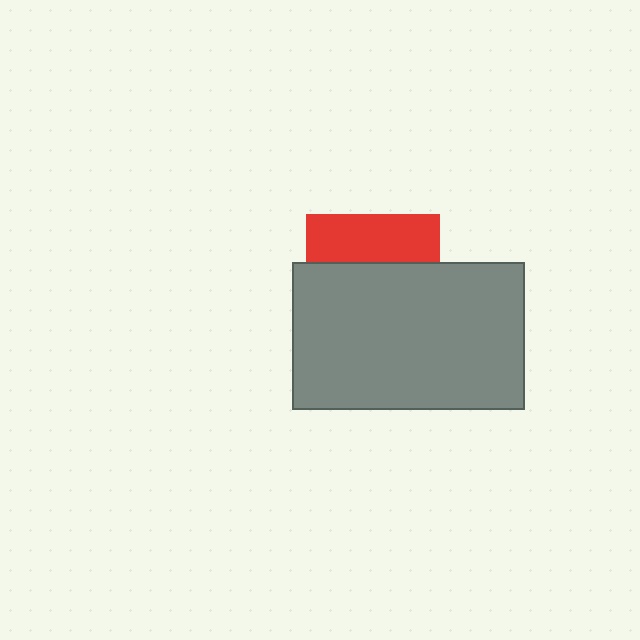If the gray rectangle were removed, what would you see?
You would see the complete red square.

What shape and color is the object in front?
The object in front is a gray rectangle.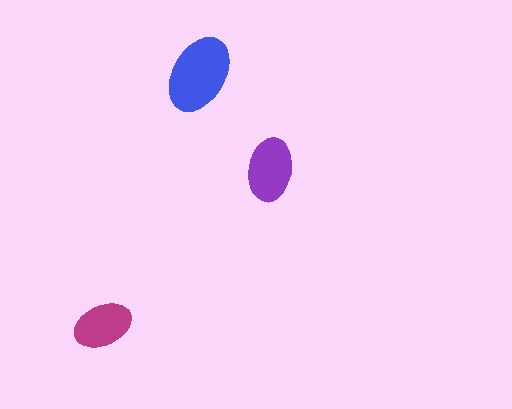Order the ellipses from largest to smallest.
the blue one, the purple one, the magenta one.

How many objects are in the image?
There are 3 objects in the image.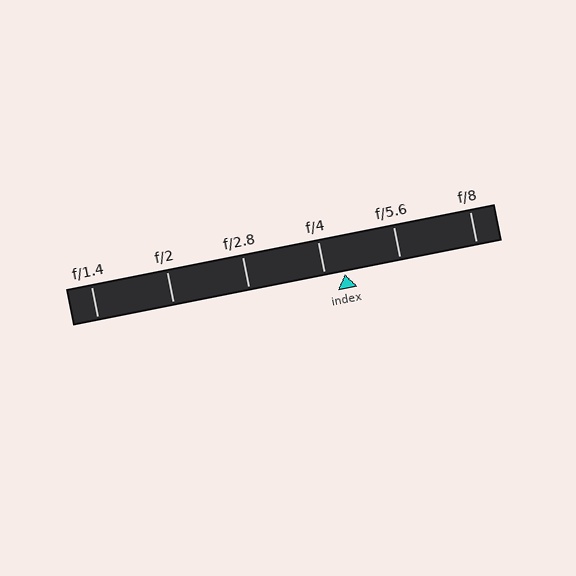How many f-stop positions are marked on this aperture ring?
There are 6 f-stop positions marked.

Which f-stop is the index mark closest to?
The index mark is closest to f/4.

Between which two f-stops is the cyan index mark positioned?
The index mark is between f/4 and f/5.6.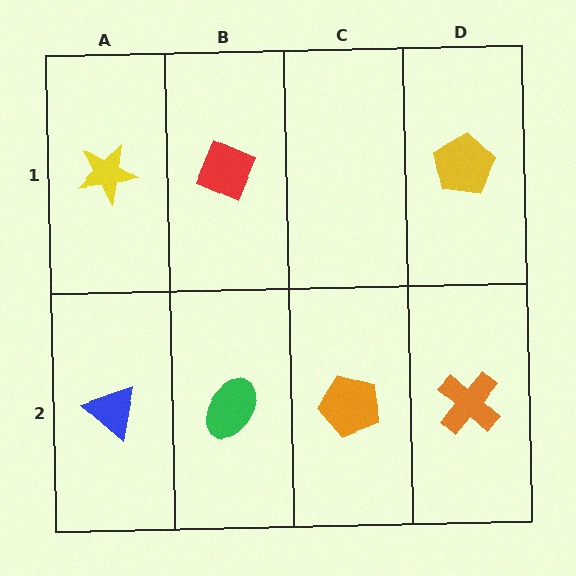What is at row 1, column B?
A red diamond.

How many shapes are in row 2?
4 shapes.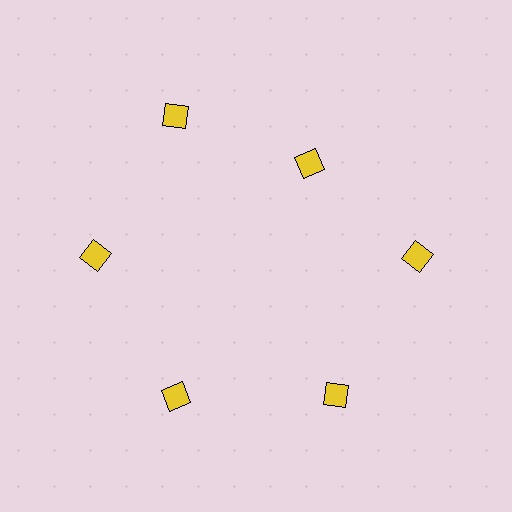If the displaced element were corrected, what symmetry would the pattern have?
It would have 6-fold rotational symmetry — the pattern would map onto itself every 60 degrees.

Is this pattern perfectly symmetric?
No. The 6 yellow diamonds are arranged in a ring, but one element near the 1 o'clock position is pulled inward toward the center, breaking the 6-fold rotational symmetry.